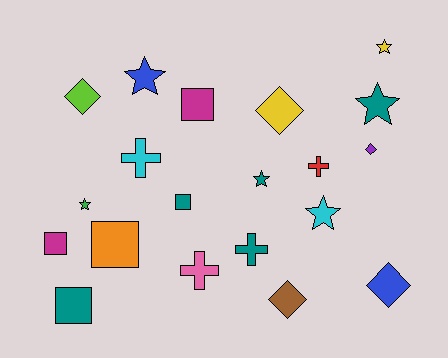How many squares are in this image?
There are 5 squares.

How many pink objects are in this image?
There is 1 pink object.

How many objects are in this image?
There are 20 objects.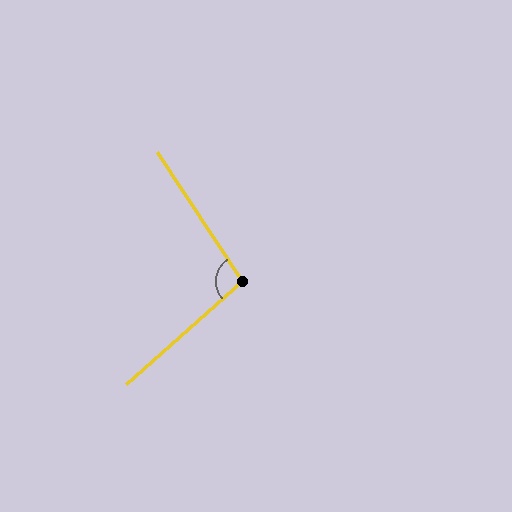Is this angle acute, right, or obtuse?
It is obtuse.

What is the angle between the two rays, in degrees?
Approximately 98 degrees.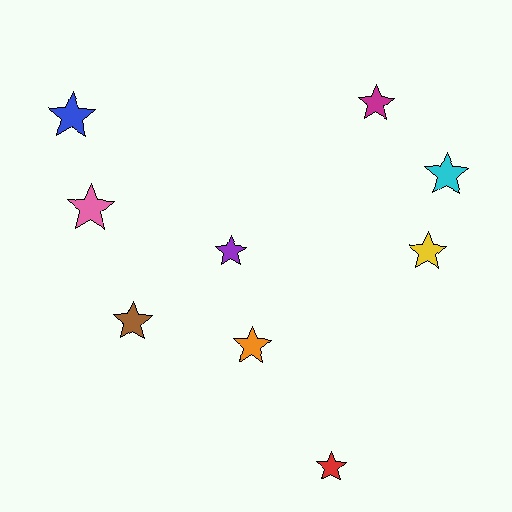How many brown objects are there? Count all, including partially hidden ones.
There is 1 brown object.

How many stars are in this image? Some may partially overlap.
There are 9 stars.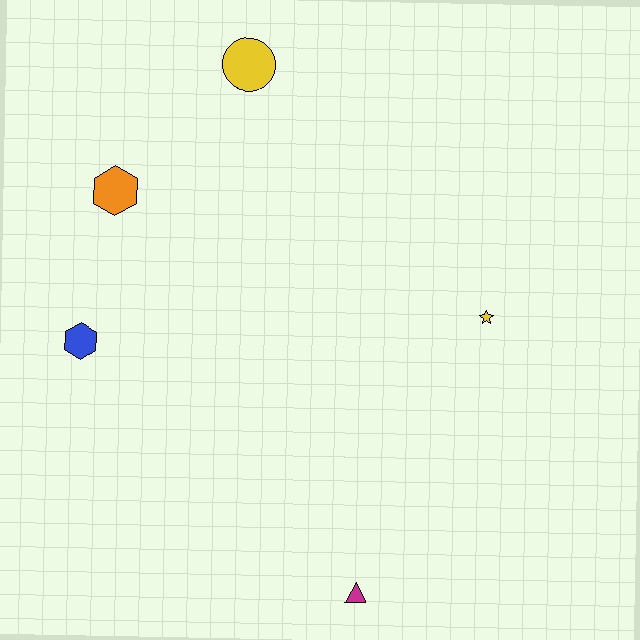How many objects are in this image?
There are 5 objects.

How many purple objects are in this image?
There are no purple objects.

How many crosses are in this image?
There are no crosses.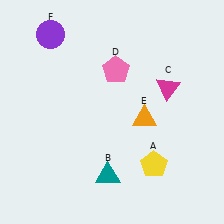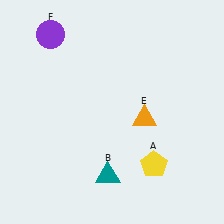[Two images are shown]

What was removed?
The pink pentagon (D), the magenta triangle (C) were removed in Image 2.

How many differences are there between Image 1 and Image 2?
There are 2 differences between the two images.